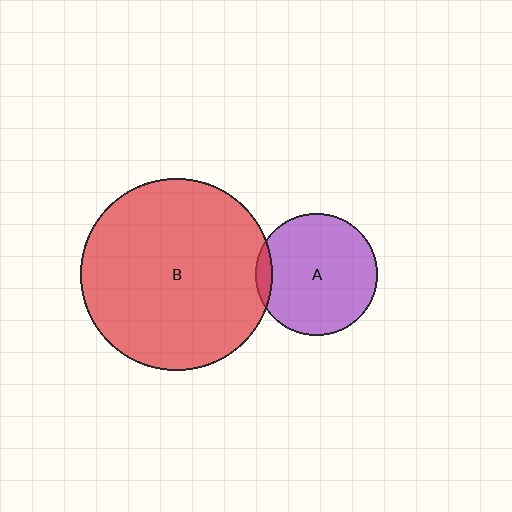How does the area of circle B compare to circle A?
Approximately 2.5 times.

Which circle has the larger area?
Circle B (red).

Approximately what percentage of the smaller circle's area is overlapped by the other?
Approximately 5%.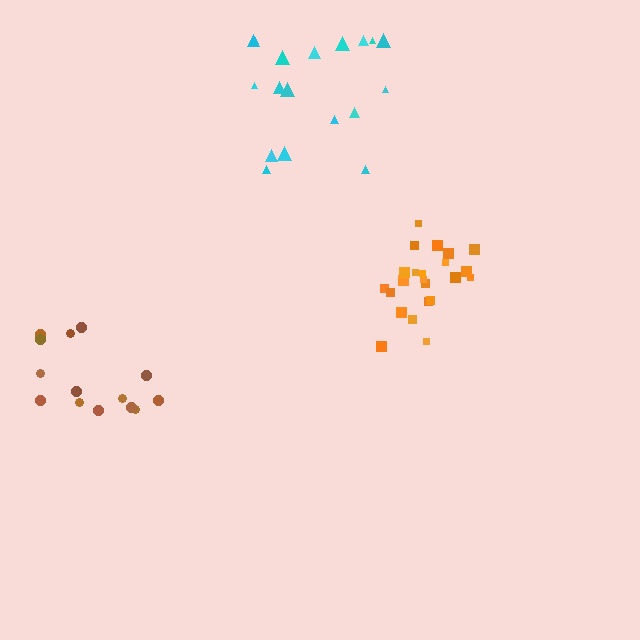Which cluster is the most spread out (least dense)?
Cyan.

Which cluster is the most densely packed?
Orange.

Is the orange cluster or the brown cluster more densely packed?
Orange.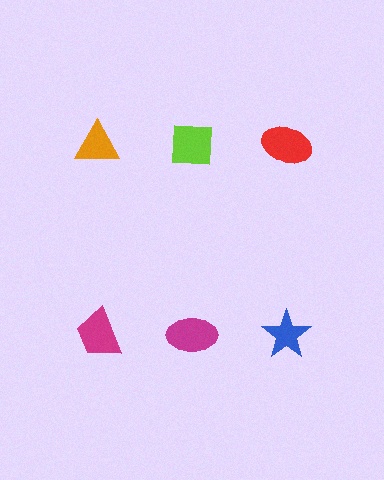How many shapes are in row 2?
3 shapes.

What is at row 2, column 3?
A blue star.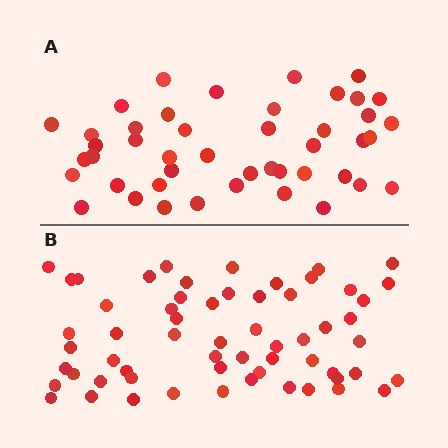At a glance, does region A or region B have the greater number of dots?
Region B (the bottom region) has more dots.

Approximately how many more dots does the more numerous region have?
Region B has approximately 15 more dots than region A.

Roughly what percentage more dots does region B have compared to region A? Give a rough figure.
About 35% more.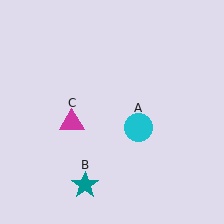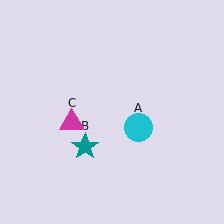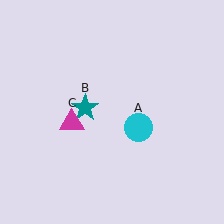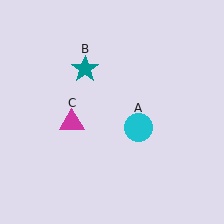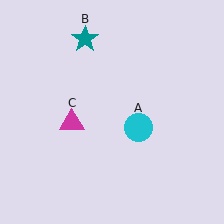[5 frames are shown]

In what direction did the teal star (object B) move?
The teal star (object B) moved up.